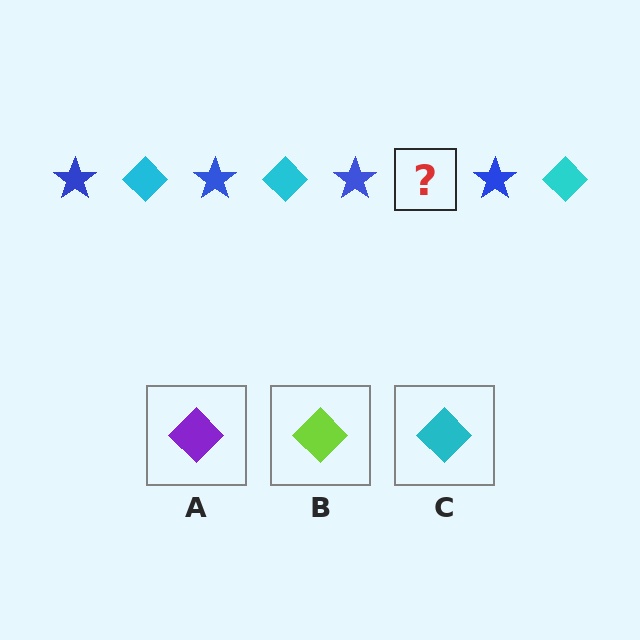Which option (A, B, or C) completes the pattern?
C.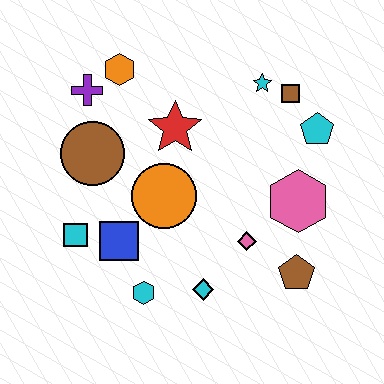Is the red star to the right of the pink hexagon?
No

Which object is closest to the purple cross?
The orange hexagon is closest to the purple cross.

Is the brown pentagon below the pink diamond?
Yes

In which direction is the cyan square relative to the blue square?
The cyan square is to the left of the blue square.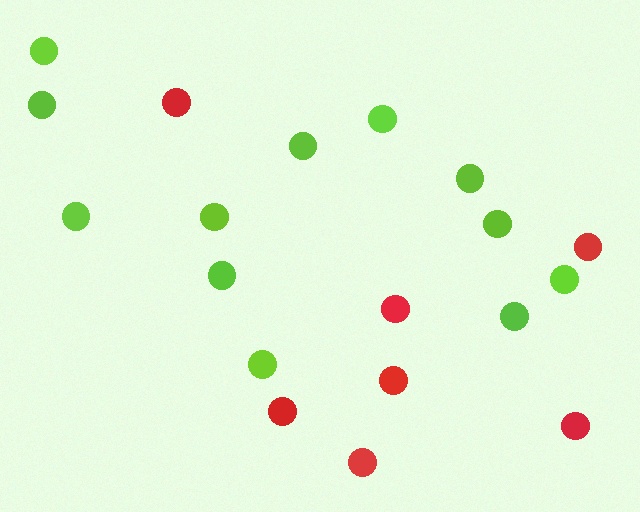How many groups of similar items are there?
There are 2 groups: one group of lime circles (12) and one group of red circles (7).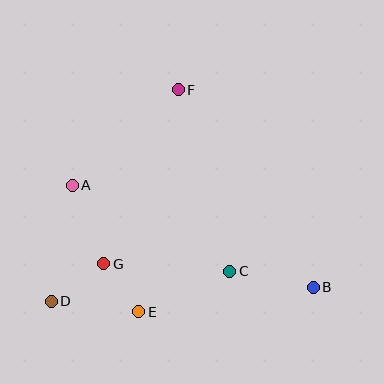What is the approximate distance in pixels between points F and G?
The distance between F and G is approximately 189 pixels.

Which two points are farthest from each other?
Points B and D are farthest from each other.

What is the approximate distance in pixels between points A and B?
The distance between A and B is approximately 262 pixels.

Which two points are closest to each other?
Points E and G are closest to each other.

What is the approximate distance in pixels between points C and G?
The distance between C and G is approximately 126 pixels.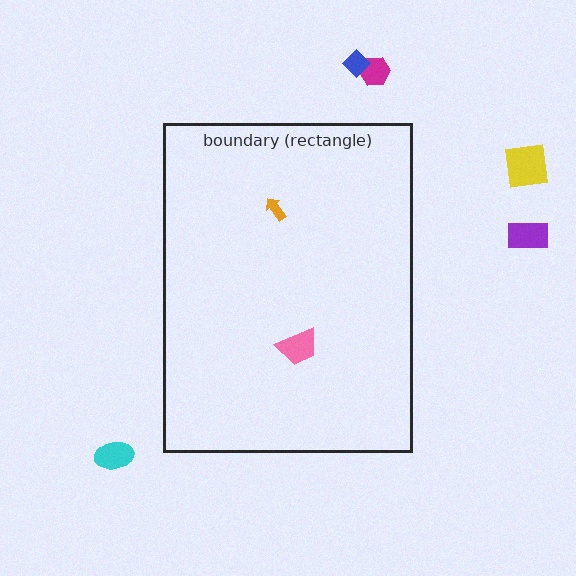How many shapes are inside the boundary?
2 inside, 5 outside.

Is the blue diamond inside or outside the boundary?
Outside.